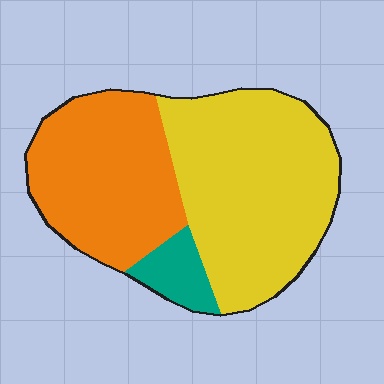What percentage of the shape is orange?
Orange takes up about two fifths (2/5) of the shape.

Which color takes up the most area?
Yellow, at roughly 55%.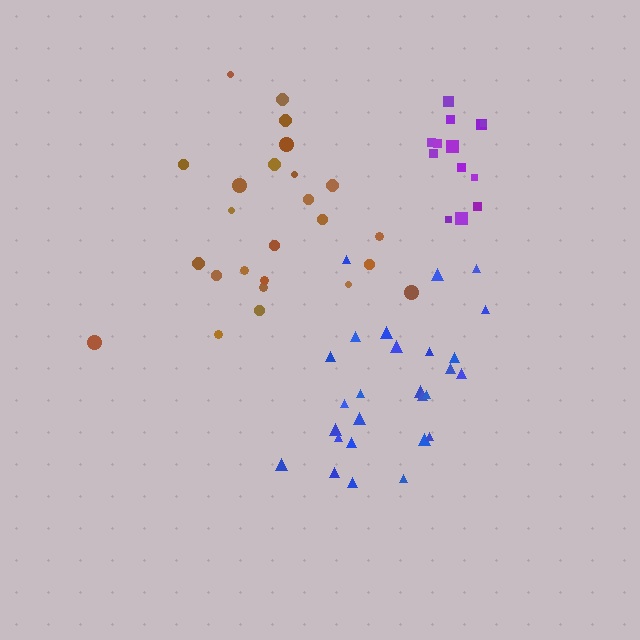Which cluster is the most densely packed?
Purple.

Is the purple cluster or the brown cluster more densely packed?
Purple.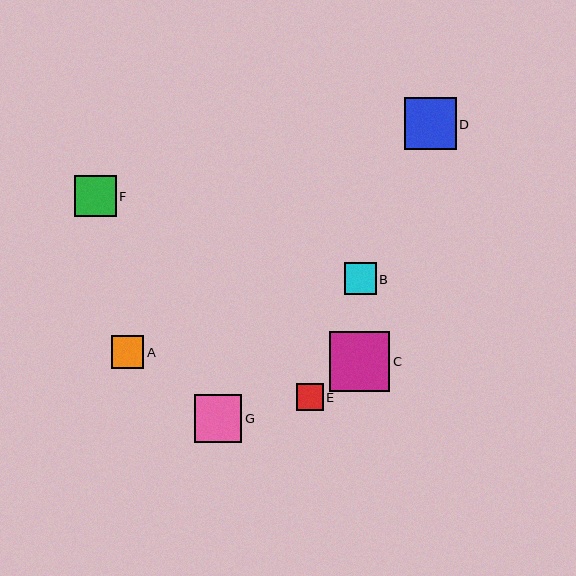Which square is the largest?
Square C is the largest with a size of approximately 60 pixels.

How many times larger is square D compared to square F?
Square D is approximately 1.2 times the size of square F.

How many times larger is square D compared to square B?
Square D is approximately 1.6 times the size of square B.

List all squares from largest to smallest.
From largest to smallest: C, D, G, F, A, B, E.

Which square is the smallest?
Square E is the smallest with a size of approximately 26 pixels.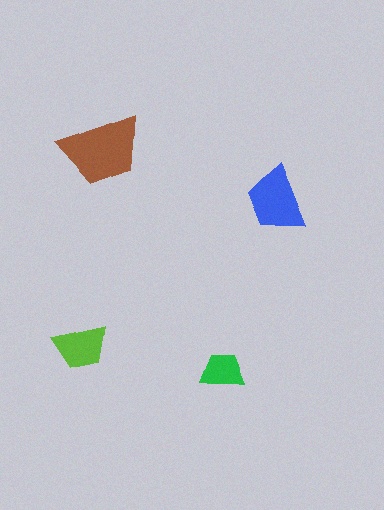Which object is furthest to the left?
The lime trapezoid is leftmost.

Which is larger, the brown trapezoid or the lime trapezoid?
The brown one.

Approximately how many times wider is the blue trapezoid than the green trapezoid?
About 1.5 times wider.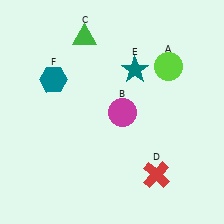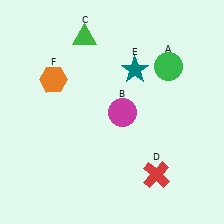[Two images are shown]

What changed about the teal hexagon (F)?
In Image 1, F is teal. In Image 2, it changed to orange.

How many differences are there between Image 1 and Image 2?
There are 2 differences between the two images.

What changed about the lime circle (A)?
In Image 1, A is lime. In Image 2, it changed to green.